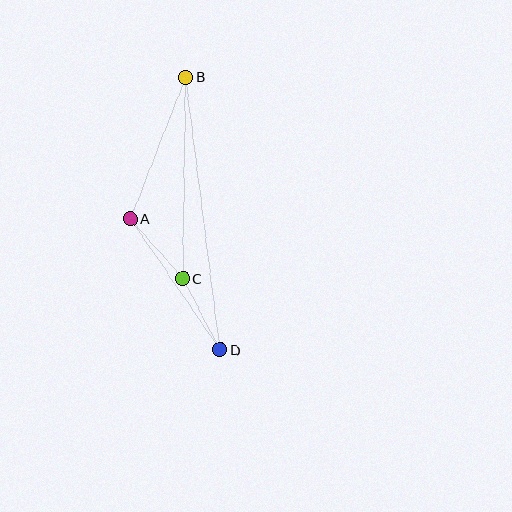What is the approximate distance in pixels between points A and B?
The distance between A and B is approximately 152 pixels.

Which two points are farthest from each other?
Points B and D are farthest from each other.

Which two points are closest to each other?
Points A and C are closest to each other.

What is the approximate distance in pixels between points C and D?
The distance between C and D is approximately 81 pixels.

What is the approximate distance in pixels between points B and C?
The distance between B and C is approximately 201 pixels.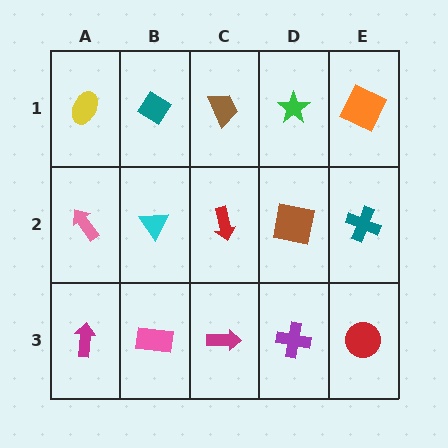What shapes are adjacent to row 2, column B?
A teal diamond (row 1, column B), a pink rectangle (row 3, column B), a pink arrow (row 2, column A), a red arrow (row 2, column C).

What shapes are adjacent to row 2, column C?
A brown trapezoid (row 1, column C), a magenta arrow (row 3, column C), a cyan triangle (row 2, column B), a brown square (row 2, column D).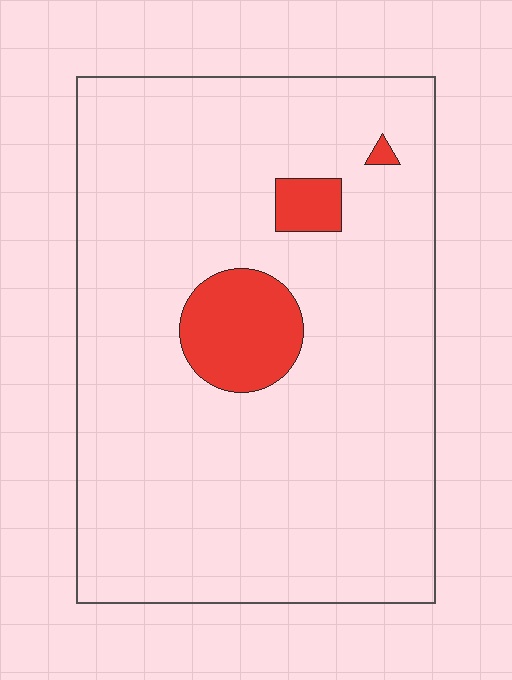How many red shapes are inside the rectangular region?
3.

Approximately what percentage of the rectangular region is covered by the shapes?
Approximately 10%.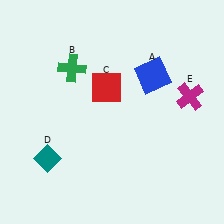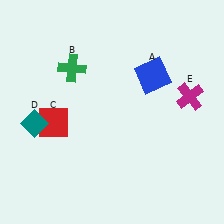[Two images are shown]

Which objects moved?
The objects that moved are: the red square (C), the teal diamond (D).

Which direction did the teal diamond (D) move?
The teal diamond (D) moved up.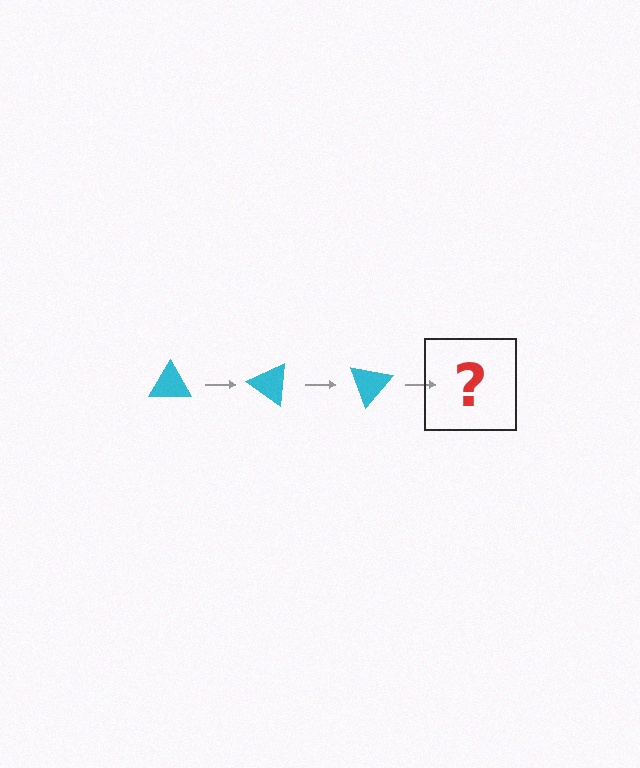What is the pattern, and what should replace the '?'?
The pattern is that the triangle rotates 35 degrees each step. The '?' should be a cyan triangle rotated 105 degrees.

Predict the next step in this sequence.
The next step is a cyan triangle rotated 105 degrees.